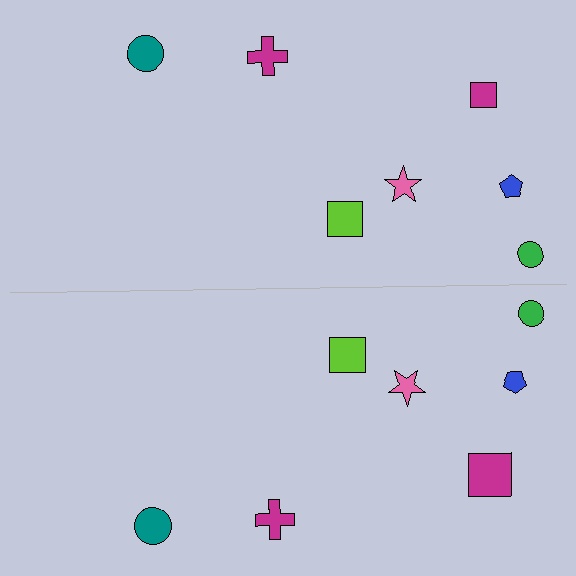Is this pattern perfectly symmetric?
No, the pattern is not perfectly symmetric. The magenta square on the bottom side has a different size than its mirror counterpart.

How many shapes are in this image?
There are 14 shapes in this image.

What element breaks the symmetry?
The magenta square on the bottom side has a different size than its mirror counterpart.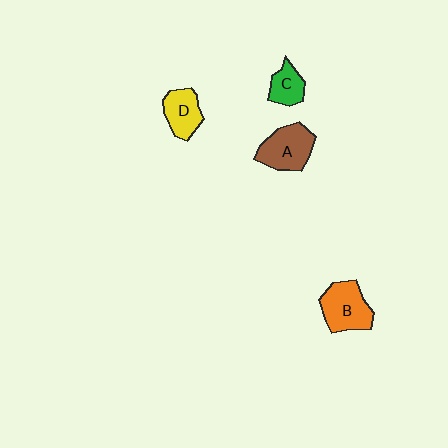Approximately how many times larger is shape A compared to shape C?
Approximately 1.7 times.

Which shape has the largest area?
Shape B (orange).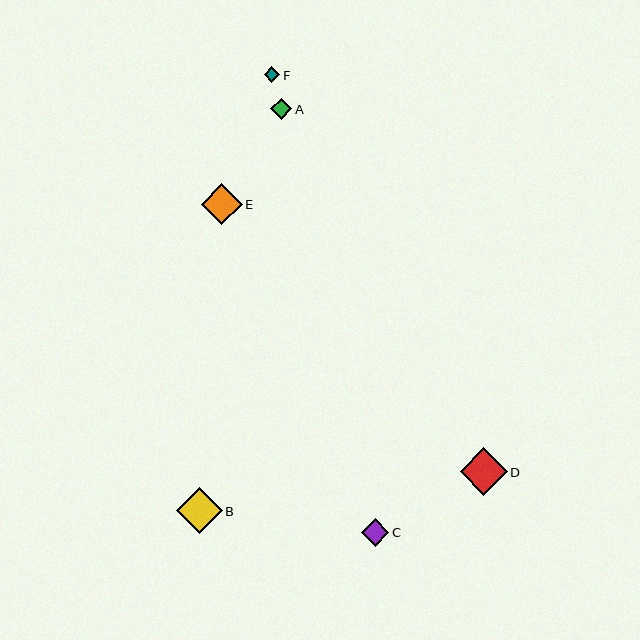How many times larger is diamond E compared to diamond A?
Diamond E is approximately 2.0 times the size of diamond A.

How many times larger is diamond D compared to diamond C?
Diamond D is approximately 1.7 times the size of diamond C.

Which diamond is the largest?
Diamond D is the largest with a size of approximately 47 pixels.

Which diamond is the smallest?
Diamond F is the smallest with a size of approximately 16 pixels.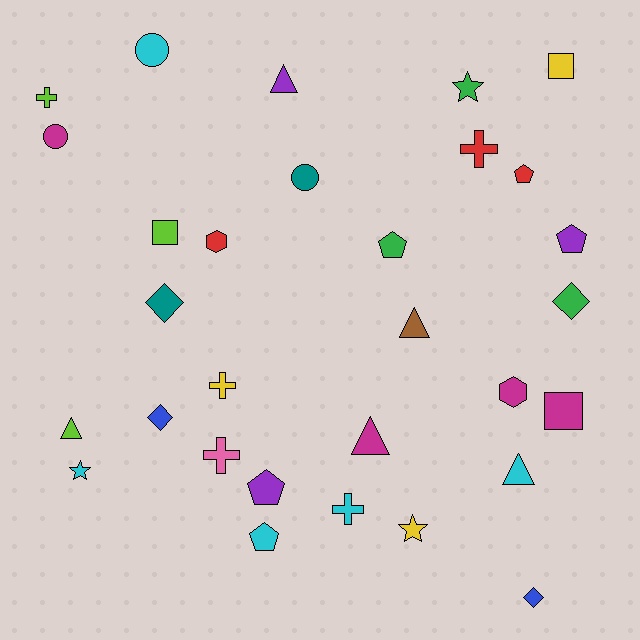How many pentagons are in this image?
There are 5 pentagons.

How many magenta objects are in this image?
There are 4 magenta objects.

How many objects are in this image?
There are 30 objects.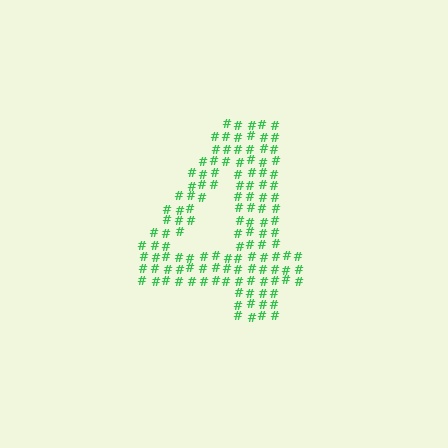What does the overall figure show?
The overall figure shows the digit 4.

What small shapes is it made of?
It is made of small hash symbols.